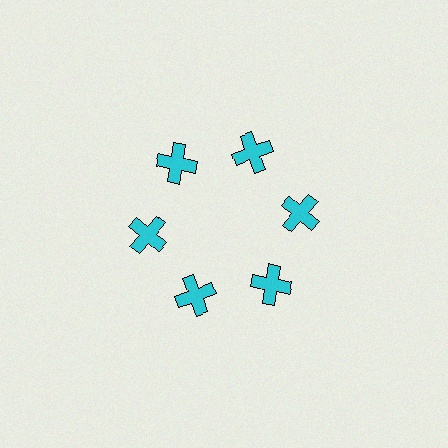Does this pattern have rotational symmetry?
Yes, this pattern has 6-fold rotational symmetry. It looks the same after rotating 60 degrees around the center.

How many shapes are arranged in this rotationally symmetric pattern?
There are 6 shapes, arranged in 6 groups of 1.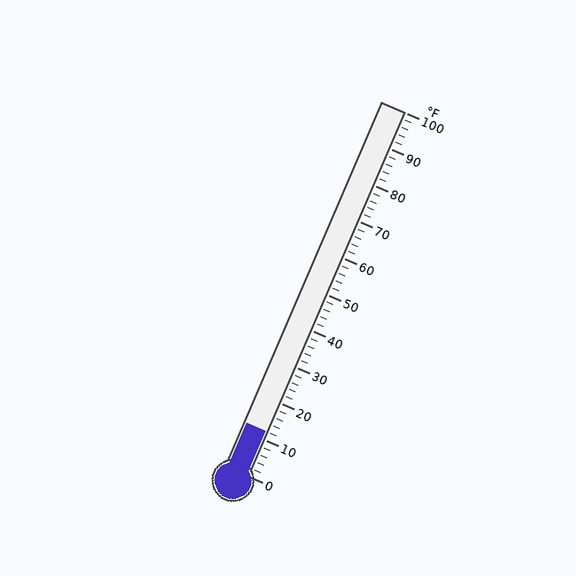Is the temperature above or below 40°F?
The temperature is below 40°F.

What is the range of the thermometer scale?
The thermometer scale ranges from 0°F to 100°F.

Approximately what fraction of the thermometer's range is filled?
The thermometer is filled to approximately 10% of its range.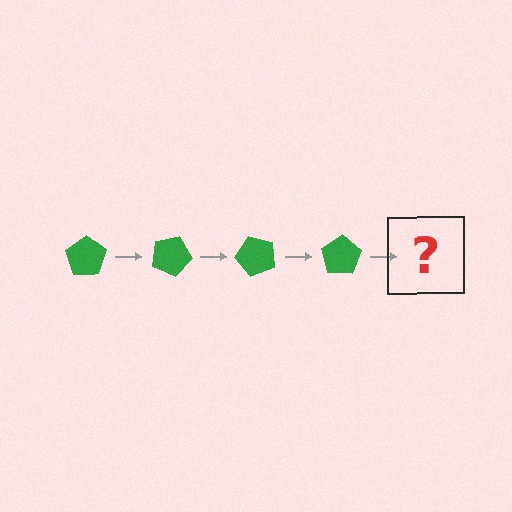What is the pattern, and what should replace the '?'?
The pattern is that the pentagon rotates 25 degrees each step. The '?' should be a green pentagon rotated 100 degrees.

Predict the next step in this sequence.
The next step is a green pentagon rotated 100 degrees.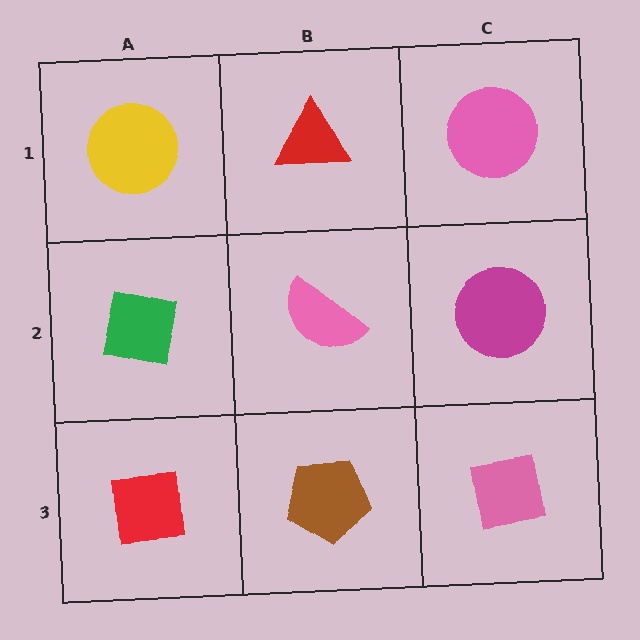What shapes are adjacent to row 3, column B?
A pink semicircle (row 2, column B), a red square (row 3, column A), a pink square (row 3, column C).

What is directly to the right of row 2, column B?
A magenta circle.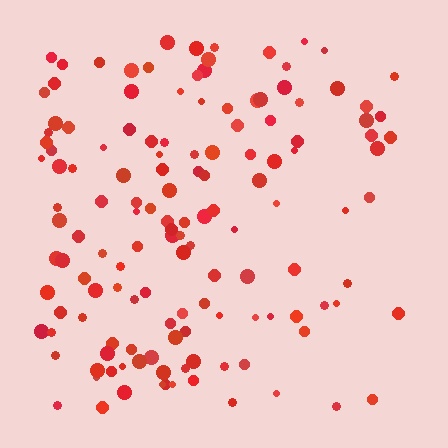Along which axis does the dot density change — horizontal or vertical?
Horizontal.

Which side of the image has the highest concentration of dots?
The left.